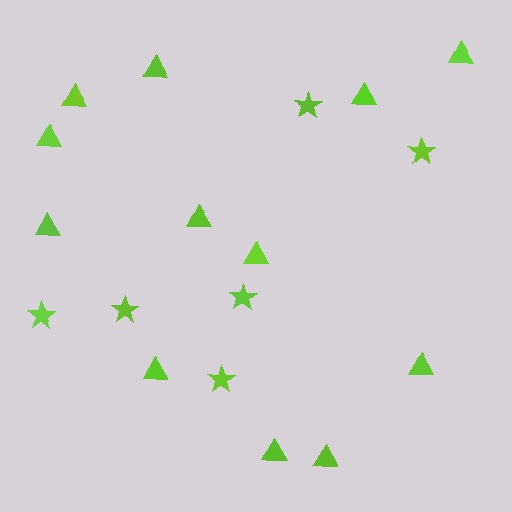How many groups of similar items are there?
There are 2 groups: one group of stars (6) and one group of triangles (12).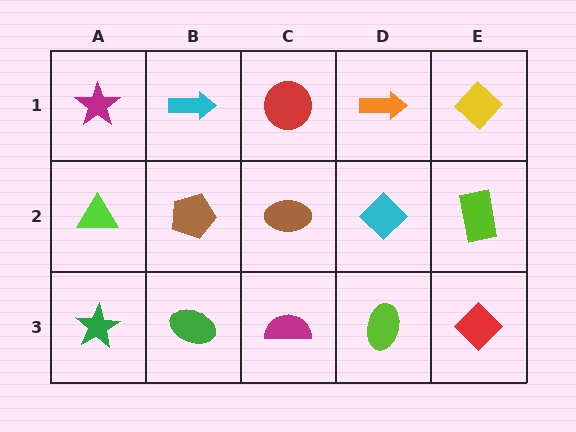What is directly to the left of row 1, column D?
A red circle.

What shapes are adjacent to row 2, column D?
An orange arrow (row 1, column D), a lime ellipse (row 3, column D), a brown ellipse (row 2, column C), a lime rectangle (row 2, column E).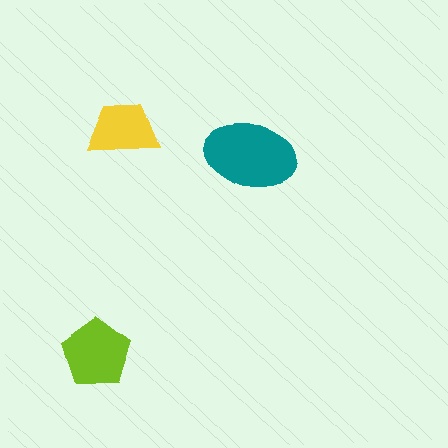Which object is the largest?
The teal ellipse.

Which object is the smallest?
The yellow trapezoid.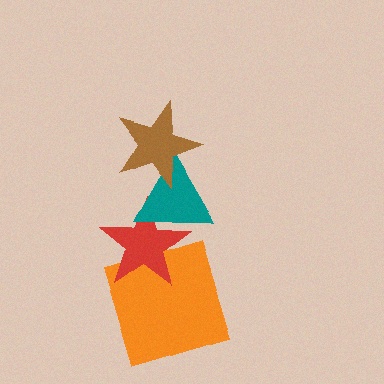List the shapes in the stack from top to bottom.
From top to bottom: the brown star, the teal triangle, the red star, the orange square.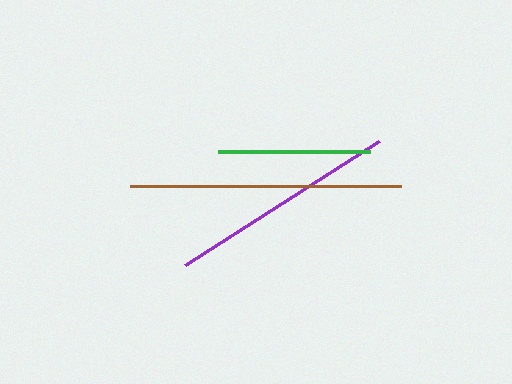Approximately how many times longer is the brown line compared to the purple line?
The brown line is approximately 1.2 times the length of the purple line.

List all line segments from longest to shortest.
From longest to shortest: brown, purple, green.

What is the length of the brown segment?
The brown segment is approximately 271 pixels long.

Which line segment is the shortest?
The green line is the shortest at approximately 152 pixels.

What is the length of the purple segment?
The purple segment is approximately 230 pixels long.